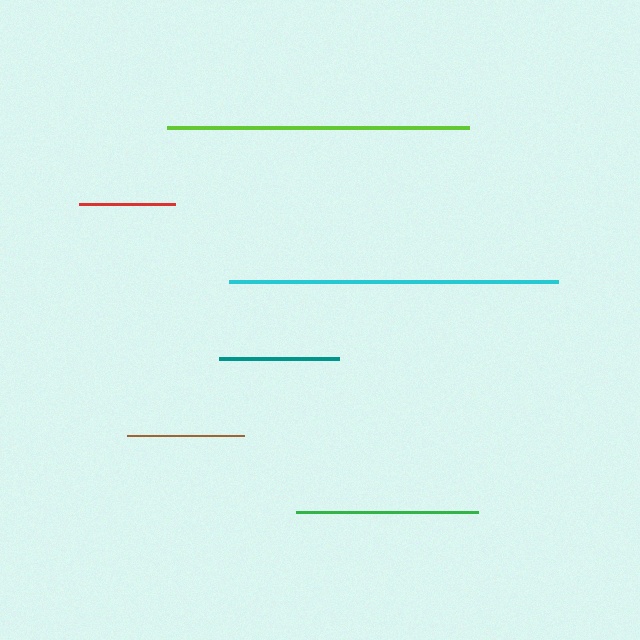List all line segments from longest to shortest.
From longest to shortest: cyan, lime, green, teal, brown, red.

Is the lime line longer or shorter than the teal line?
The lime line is longer than the teal line.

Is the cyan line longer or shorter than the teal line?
The cyan line is longer than the teal line.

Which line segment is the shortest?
The red line is the shortest at approximately 96 pixels.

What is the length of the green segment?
The green segment is approximately 182 pixels long.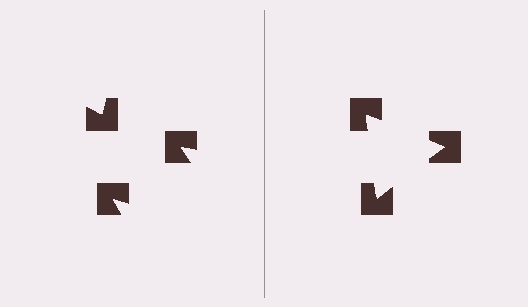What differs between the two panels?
The notched squares are positioned identically on both sides; only the wedge orientations differ. On the right they align to a triangle; on the left they are misaligned.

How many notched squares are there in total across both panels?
6 — 3 on each side.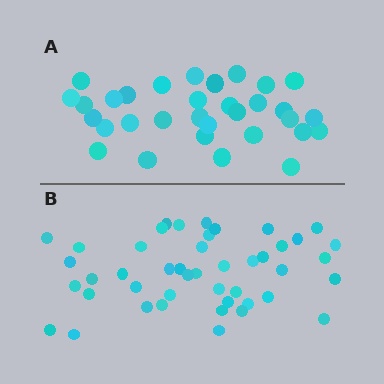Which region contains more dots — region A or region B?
Region B (the bottom region) has more dots.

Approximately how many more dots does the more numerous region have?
Region B has approximately 15 more dots than region A.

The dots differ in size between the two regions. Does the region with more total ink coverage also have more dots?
No. Region A has more total ink coverage because its dots are larger, but region B actually contains more individual dots. Total area can be misleading — the number of items is what matters here.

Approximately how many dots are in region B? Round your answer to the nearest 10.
About 40 dots. (The exact count is 45, which rounds to 40.)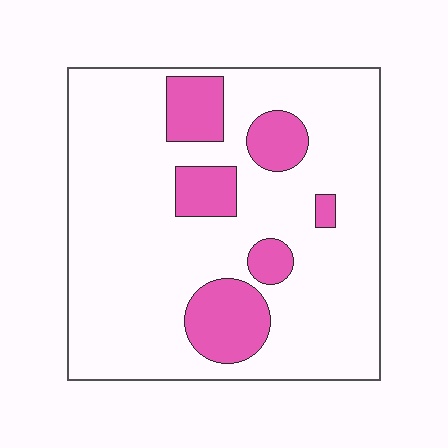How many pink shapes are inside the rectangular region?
6.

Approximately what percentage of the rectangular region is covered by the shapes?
Approximately 20%.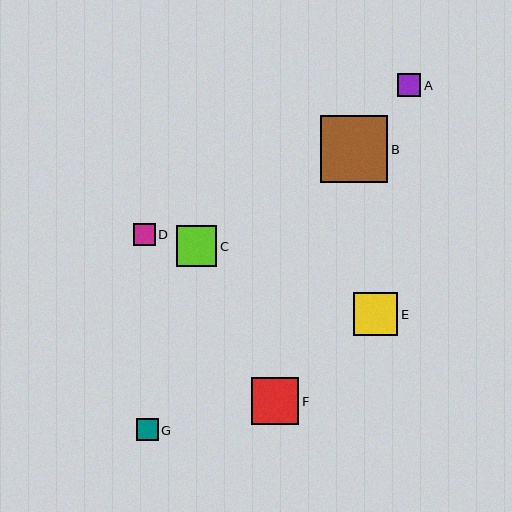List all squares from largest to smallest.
From largest to smallest: B, F, E, C, A, G, D.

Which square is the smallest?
Square D is the smallest with a size of approximately 22 pixels.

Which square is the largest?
Square B is the largest with a size of approximately 67 pixels.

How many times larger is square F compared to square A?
Square F is approximately 2.0 times the size of square A.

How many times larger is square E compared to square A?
Square E is approximately 1.9 times the size of square A.